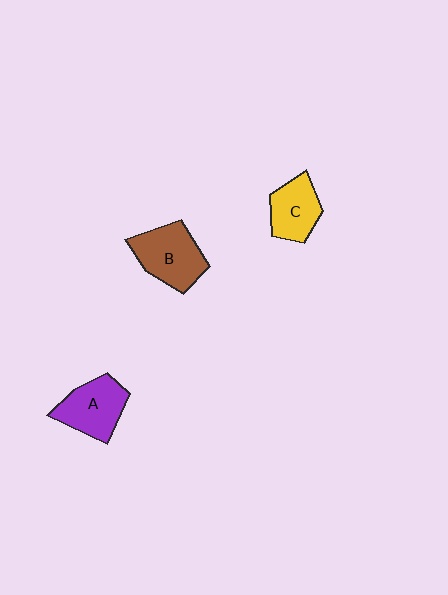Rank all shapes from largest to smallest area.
From largest to smallest: B (brown), A (purple), C (yellow).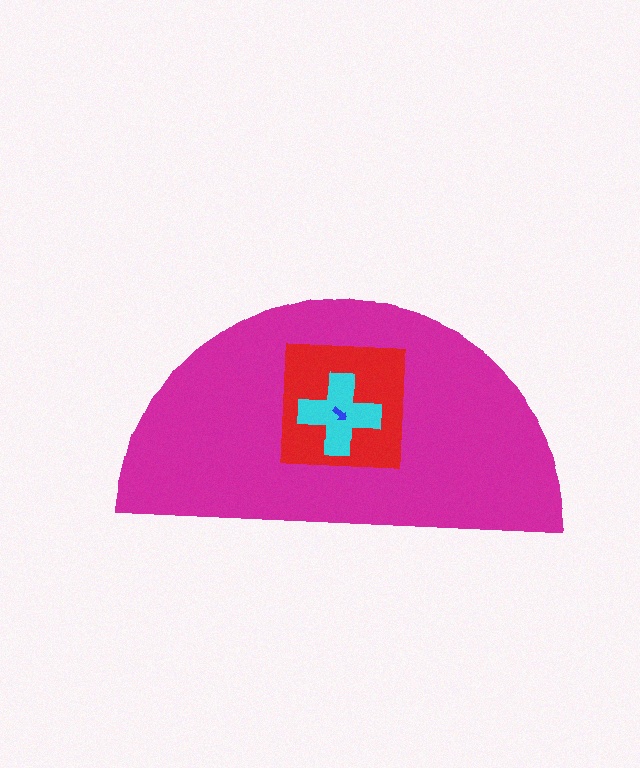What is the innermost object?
The blue arrow.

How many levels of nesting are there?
4.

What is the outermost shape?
The magenta semicircle.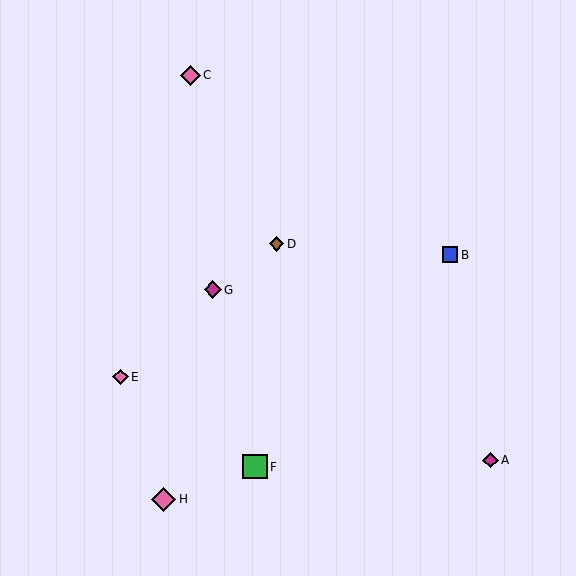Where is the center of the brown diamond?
The center of the brown diamond is at (277, 244).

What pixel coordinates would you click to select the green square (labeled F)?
Click at (255, 467) to select the green square F.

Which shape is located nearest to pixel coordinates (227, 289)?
The magenta diamond (labeled G) at (213, 290) is nearest to that location.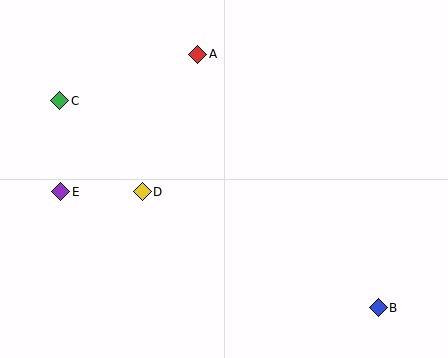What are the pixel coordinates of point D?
Point D is at (142, 192).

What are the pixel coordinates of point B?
Point B is at (378, 308).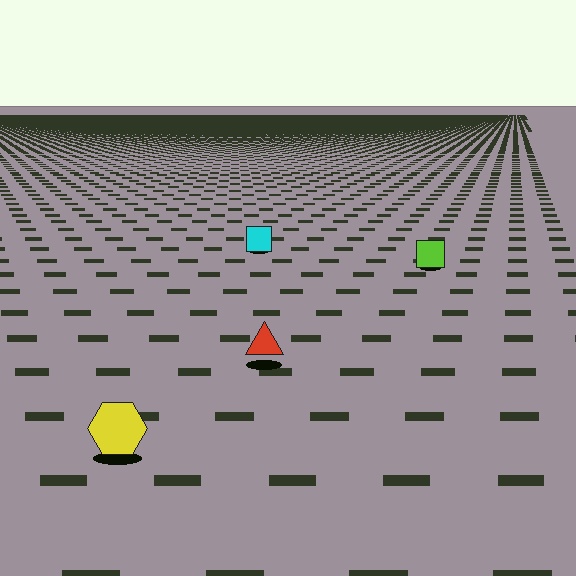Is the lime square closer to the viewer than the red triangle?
No. The red triangle is closer — you can tell from the texture gradient: the ground texture is coarser near it.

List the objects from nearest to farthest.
From nearest to farthest: the yellow hexagon, the red triangle, the lime square, the cyan square.